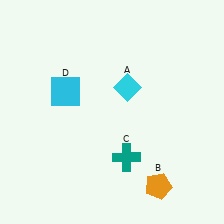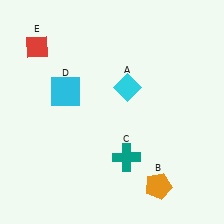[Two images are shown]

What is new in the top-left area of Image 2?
A red diamond (E) was added in the top-left area of Image 2.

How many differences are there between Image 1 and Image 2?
There is 1 difference between the two images.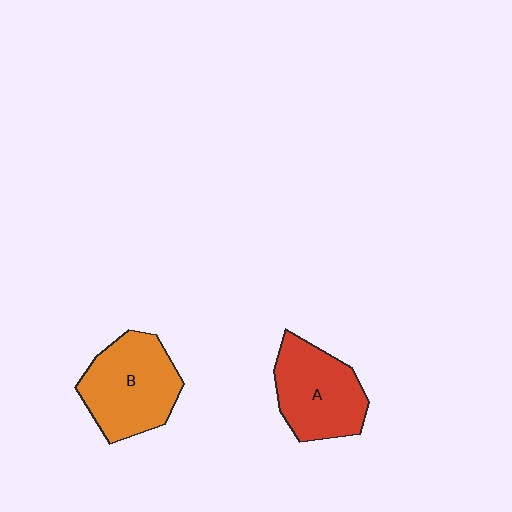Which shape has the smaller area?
Shape A (red).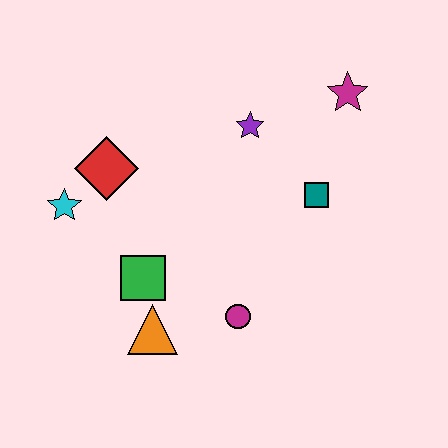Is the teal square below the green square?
No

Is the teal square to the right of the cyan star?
Yes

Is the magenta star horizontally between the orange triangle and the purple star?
No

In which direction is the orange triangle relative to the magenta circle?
The orange triangle is to the left of the magenta circle.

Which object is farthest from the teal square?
The cyan star is farthest from the teal square.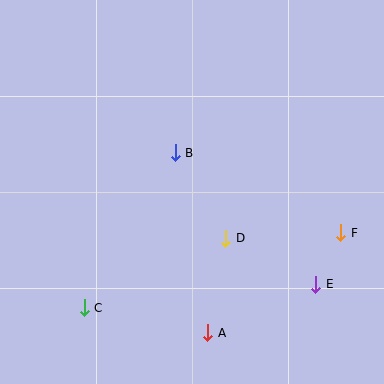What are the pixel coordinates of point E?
Point E is at (316, 284).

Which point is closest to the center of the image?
Point B at (175, 153) is closest to the center.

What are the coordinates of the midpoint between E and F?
The midpoint between E and F is at (328, 259).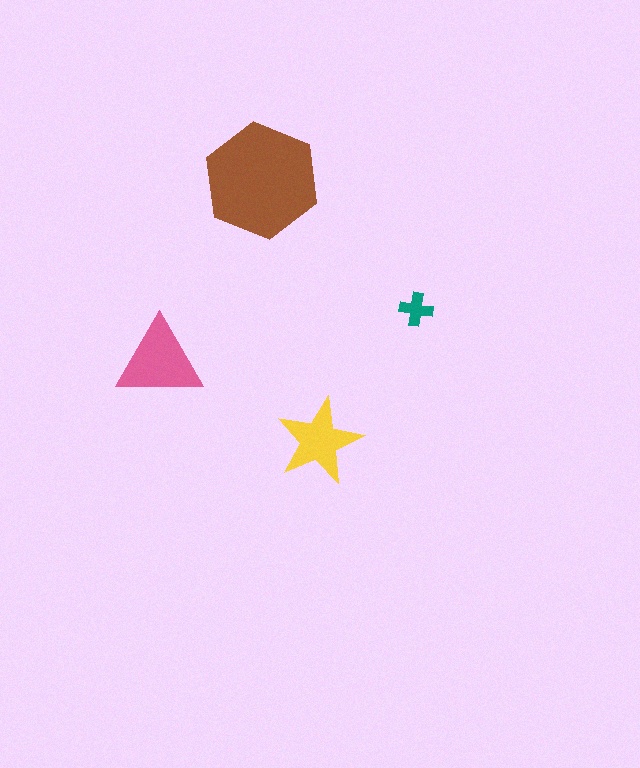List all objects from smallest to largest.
The teal cross, the yellow star, the pink triangle, the brown hexagon.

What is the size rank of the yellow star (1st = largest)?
3rd.